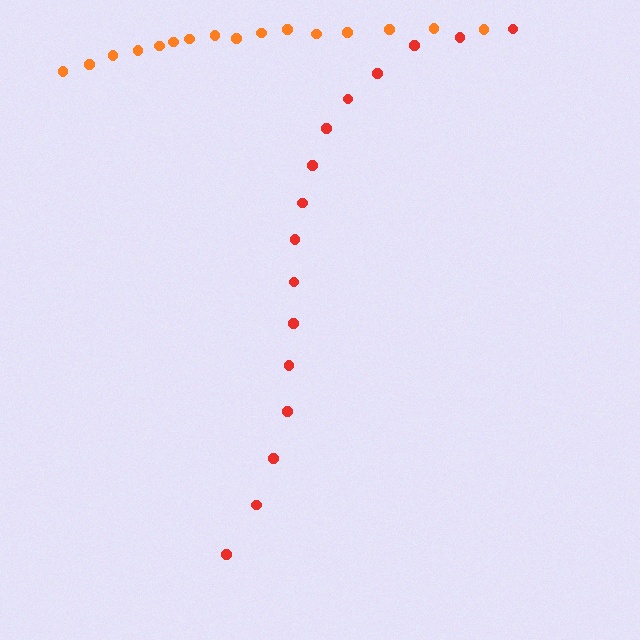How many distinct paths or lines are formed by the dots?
There are 2 distinct paths.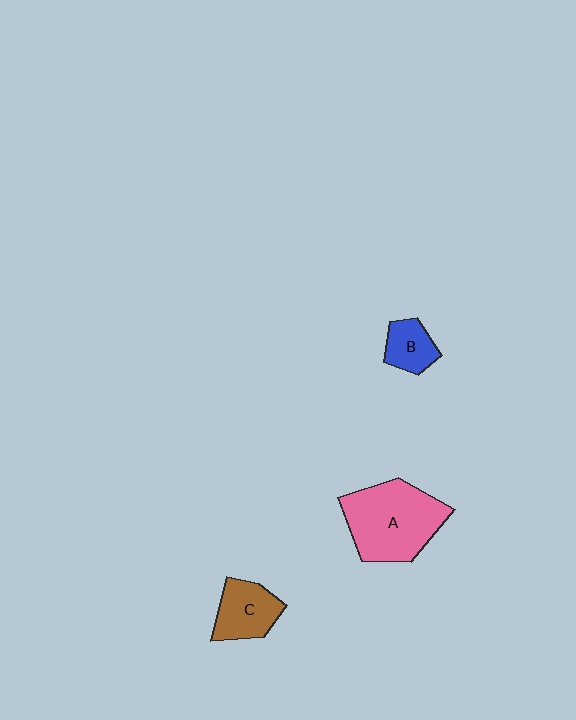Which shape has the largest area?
Shape A (pink).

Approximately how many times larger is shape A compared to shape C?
Approximately 2.0 times.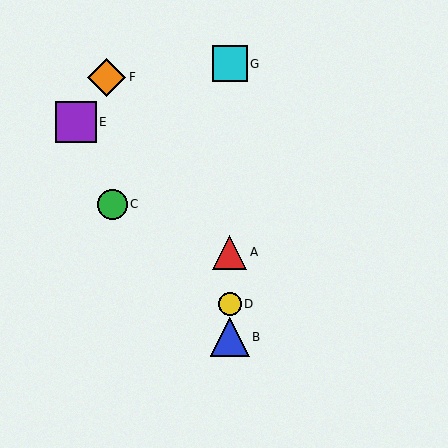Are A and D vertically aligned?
Yes, both are at x≈230.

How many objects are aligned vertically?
4 objects (A, B, D, G) are aligned vertically.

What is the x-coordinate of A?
Object A is at x≈230.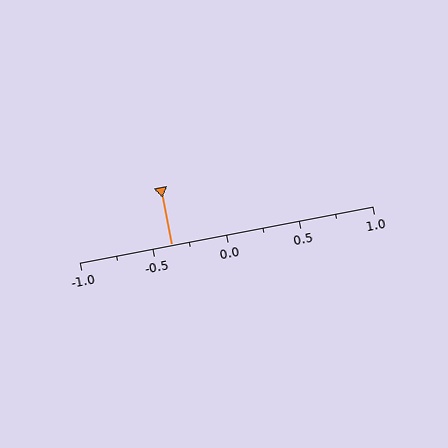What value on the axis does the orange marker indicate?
The marker indicates approximately -0.38.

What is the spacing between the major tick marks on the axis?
The major ticks are spaced 0.5 apart.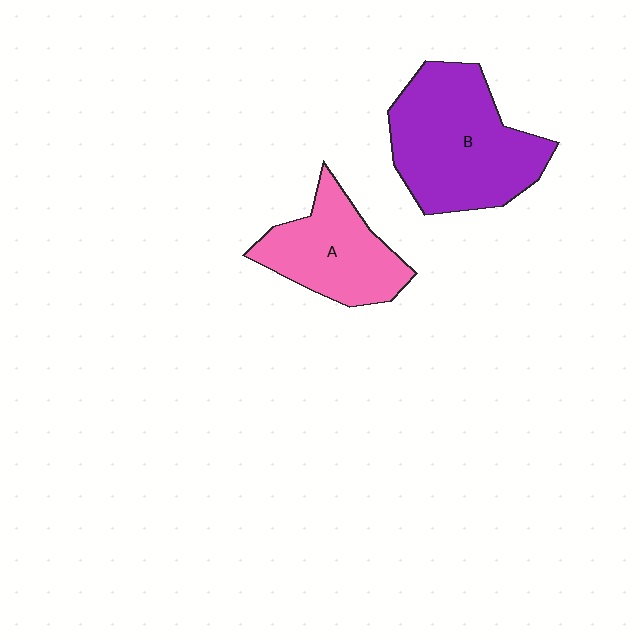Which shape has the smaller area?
Shape A (pink).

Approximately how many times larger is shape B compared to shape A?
Approximately 1.5 times.